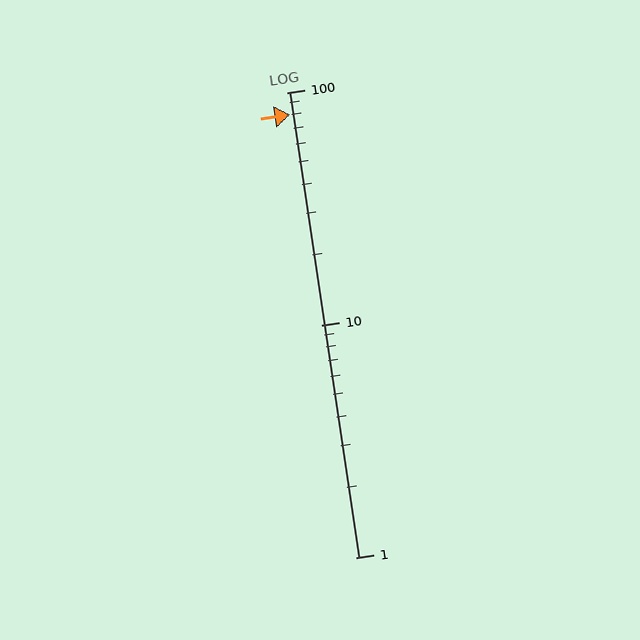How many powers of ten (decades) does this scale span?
The scale spans 2 decades, from 1 to 100.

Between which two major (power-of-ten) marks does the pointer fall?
The pointer is between 10 and 100.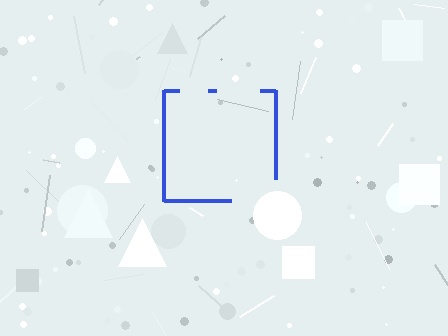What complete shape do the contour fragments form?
The contour fragments form a square.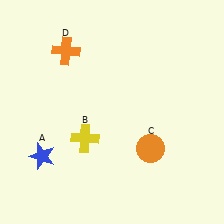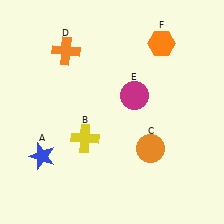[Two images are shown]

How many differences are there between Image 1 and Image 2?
There are 2 differences between the two images.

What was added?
A magenta circle (E), an orange hexagon (F) were added in Image 2.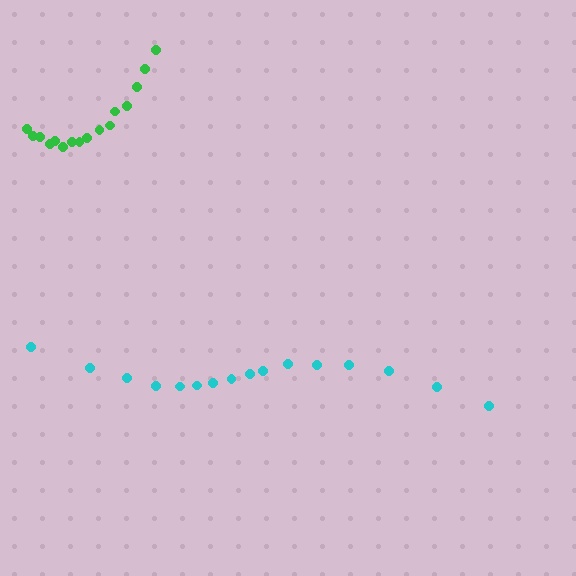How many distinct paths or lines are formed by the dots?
There are 2 distinct paths.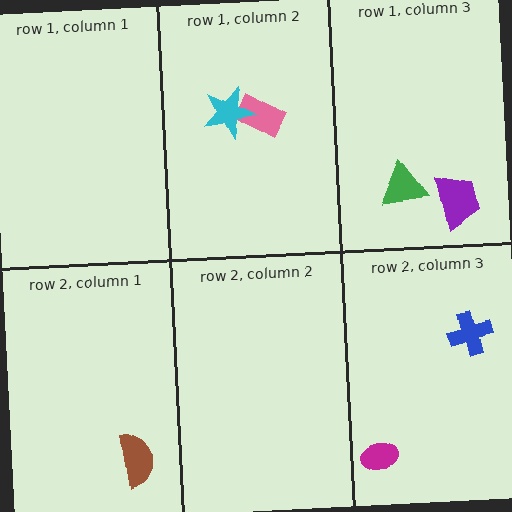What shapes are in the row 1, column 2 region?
The pink rectangle, the cyan star.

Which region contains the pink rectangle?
The row 1, column 2 region.